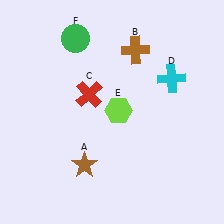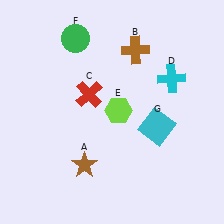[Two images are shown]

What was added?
A cyan square (G) was added in Image 2.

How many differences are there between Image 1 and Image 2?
There is 1 difference between the two images.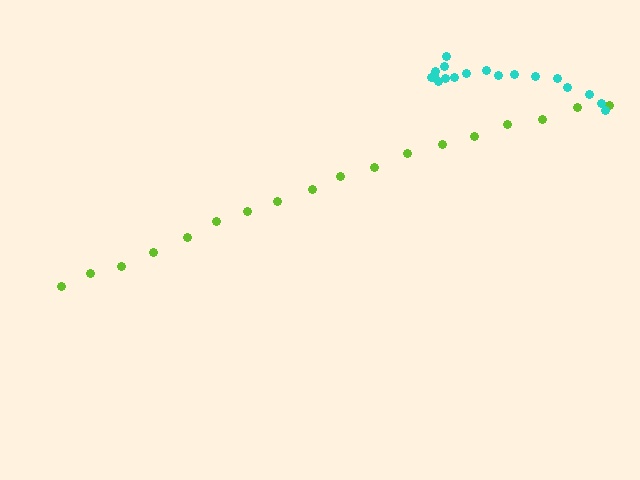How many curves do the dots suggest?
There are 2 distinct paths.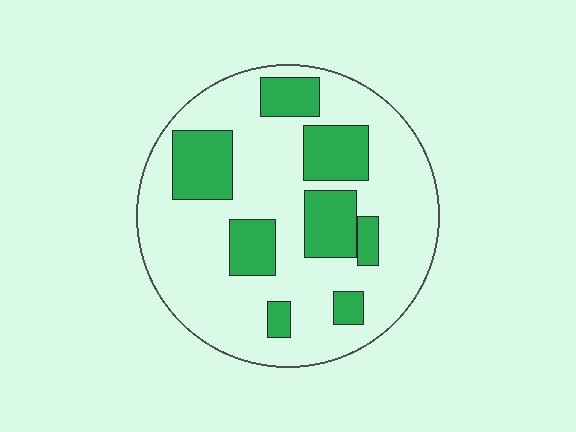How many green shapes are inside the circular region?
8.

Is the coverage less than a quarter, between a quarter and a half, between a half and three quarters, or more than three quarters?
Between a quarter and a half.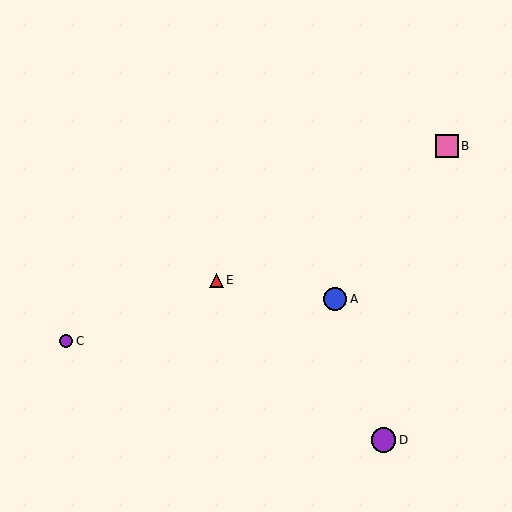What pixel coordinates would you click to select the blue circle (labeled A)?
Click at (335, 299) to select the blue circle A.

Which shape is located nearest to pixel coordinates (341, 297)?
The blue circle (labeled A) at (335, 299) is nearest to that location.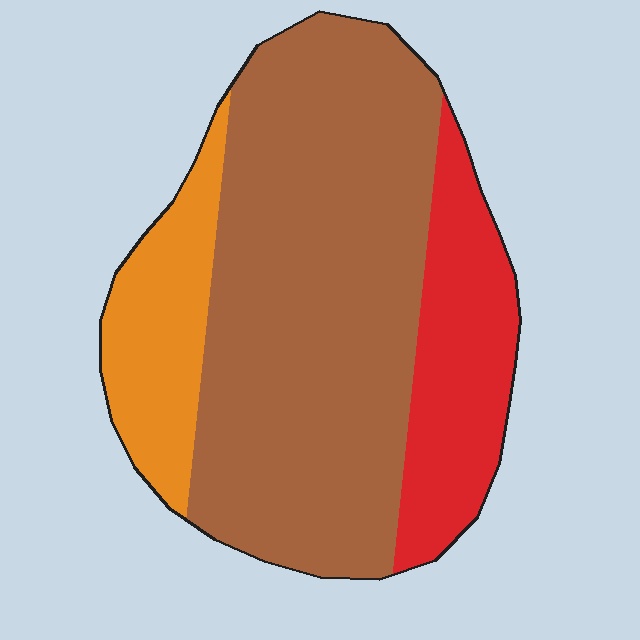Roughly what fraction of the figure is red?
Red takes up about one fifth (1/5) of the figure.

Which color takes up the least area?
Orange, at roughly 15%.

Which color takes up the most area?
Brown, at roughly 65%.